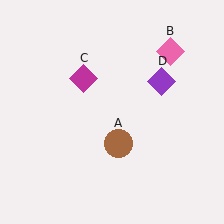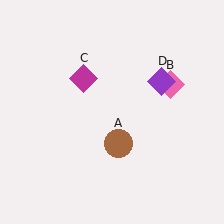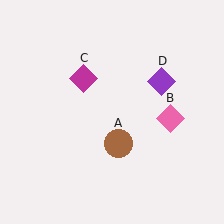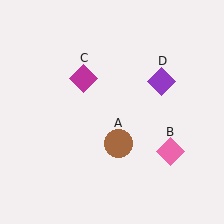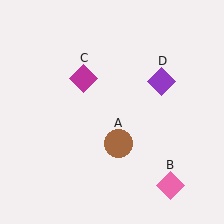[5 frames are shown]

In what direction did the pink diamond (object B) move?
The pink diamond (object B) moved down.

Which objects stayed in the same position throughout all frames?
Brown circle (object A) and magenta diamond (object C) and purple diamond (object D) remained stationary.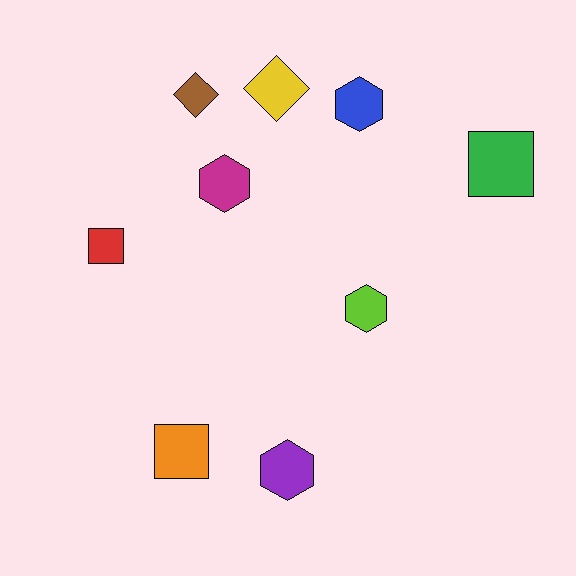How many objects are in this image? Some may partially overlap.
There are 9 objects.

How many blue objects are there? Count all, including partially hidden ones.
There is 1 blue object.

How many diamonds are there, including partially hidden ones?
There are 2 diamonds.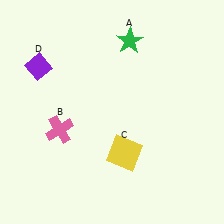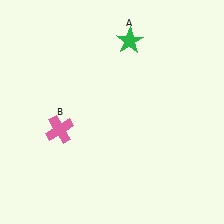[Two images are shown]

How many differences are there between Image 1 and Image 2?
There are 2 differences between the two images.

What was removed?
The yellow square (C), the purple diamond (D) were removed in Image 2.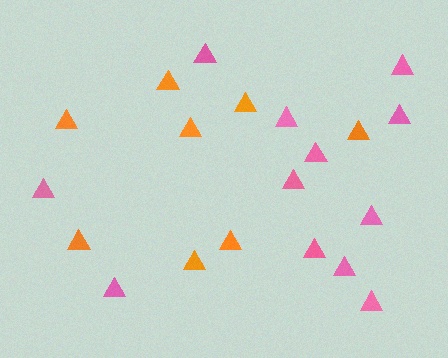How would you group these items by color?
There are 2 groups: one group of orange triangles (8) and one group of pink triangles (12).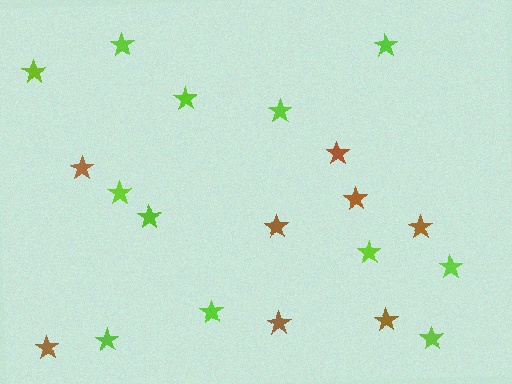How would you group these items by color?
There are 2 groups: one group of brown stars (8) and one group of lime stars (12).